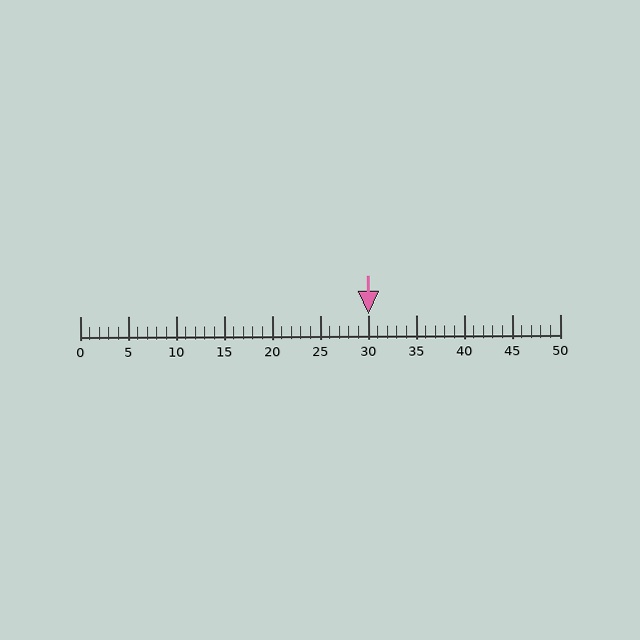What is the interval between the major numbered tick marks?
The major tick marks are spaced 5 units apart.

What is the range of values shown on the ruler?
The ruler shows values from 0 to 50.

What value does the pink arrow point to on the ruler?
The pink arrow points to approximately 30.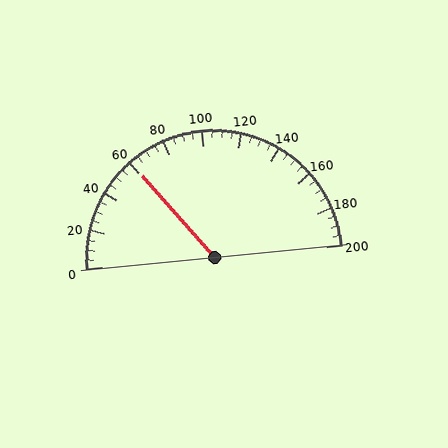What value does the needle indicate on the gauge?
The needle indicates approximately 60.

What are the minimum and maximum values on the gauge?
The gauge ranges from 0 to 200.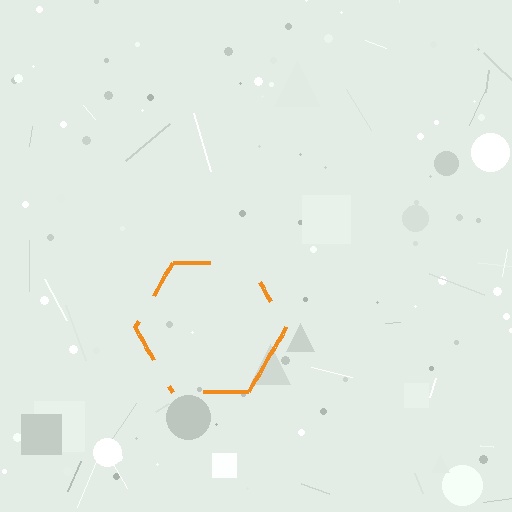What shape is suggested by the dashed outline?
The dashed outline suggests a hexagon.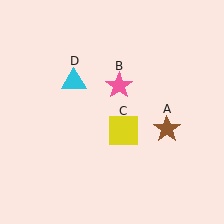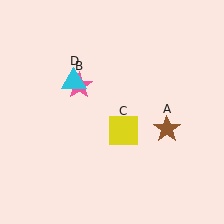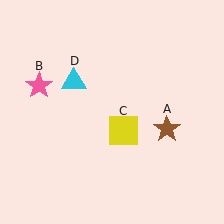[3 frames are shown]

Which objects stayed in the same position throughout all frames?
Brown star (object A) and yellow square (object C) and cyan triangle (object D) remained stationary.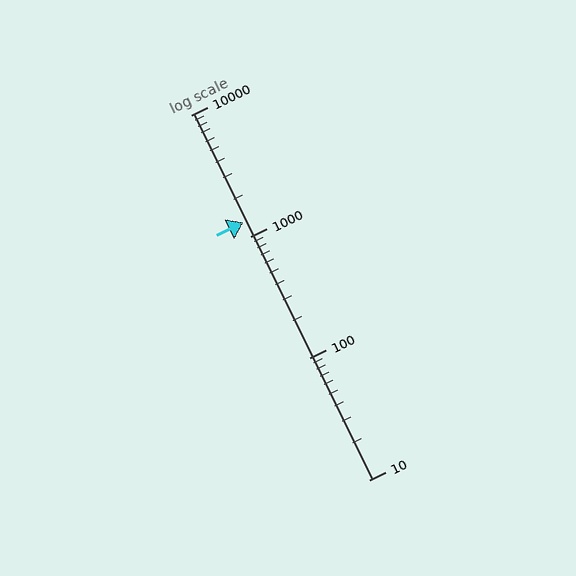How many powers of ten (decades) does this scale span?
The scale spans 3 decades, from 10 to 10000.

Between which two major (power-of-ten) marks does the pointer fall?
The pointer is between 1000 and 10000.